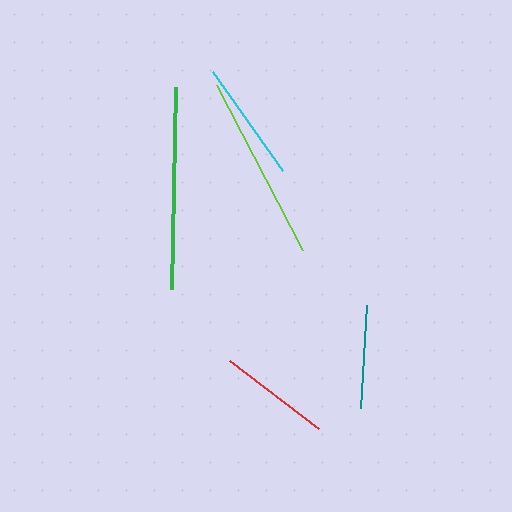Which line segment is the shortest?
The teal line is the shortest at approximately 103 pixels.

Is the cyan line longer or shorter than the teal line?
The cyan line is longer than the teal line.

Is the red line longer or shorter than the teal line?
The red line is longer than the teal line.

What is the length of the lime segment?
The lime segment is approximately 186 pixels long.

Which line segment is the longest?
The green line is the longest at approximately 201 pixels.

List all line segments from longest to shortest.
From longest to shortest: green, lime, cyan, red, teal.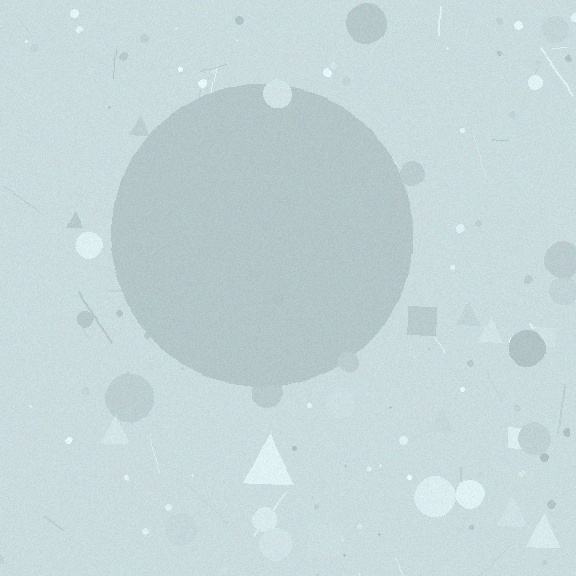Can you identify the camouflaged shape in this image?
The camouflaged shape is a circle.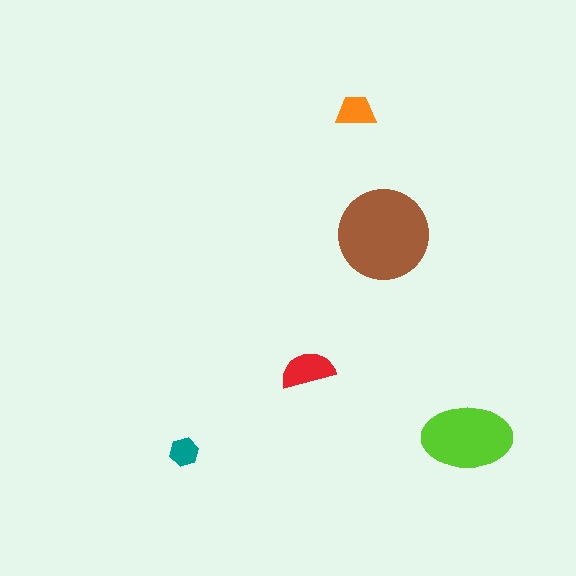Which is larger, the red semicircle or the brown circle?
The brown circle.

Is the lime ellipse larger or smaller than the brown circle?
Smaller.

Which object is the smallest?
The teal hexagon.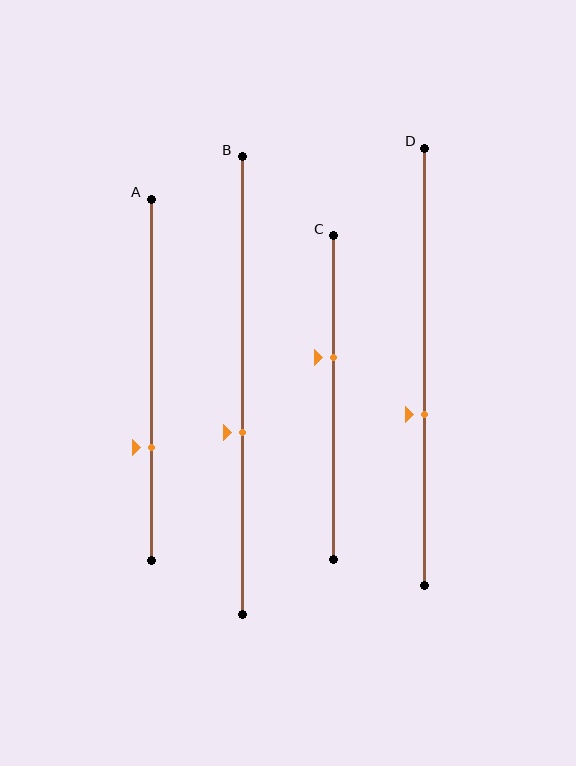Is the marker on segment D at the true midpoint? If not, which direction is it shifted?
No, the marker on segment D is shifted downward by about 11% of the segment length.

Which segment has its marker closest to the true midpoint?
Segment B has its marker closest to the true midpoint.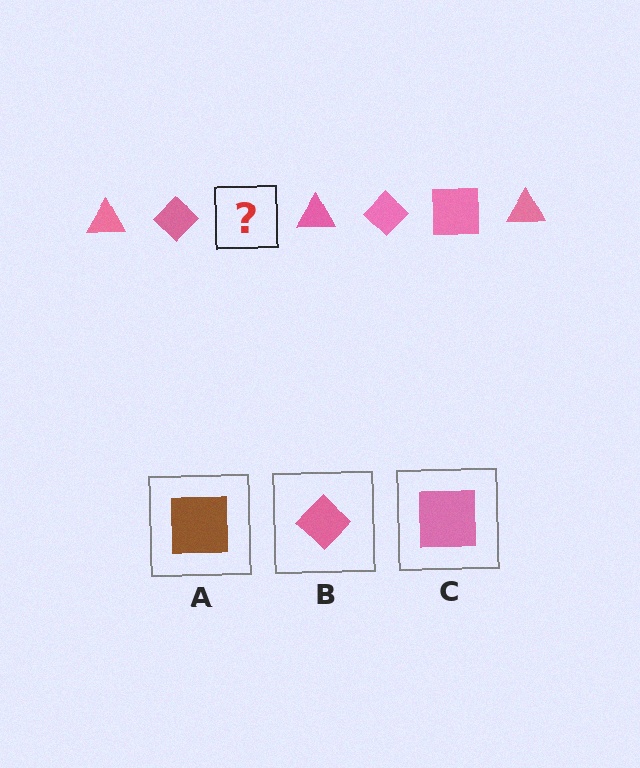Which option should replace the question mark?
Option C.